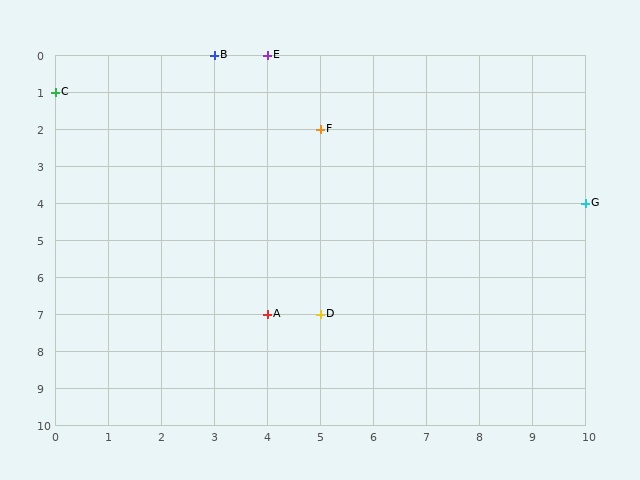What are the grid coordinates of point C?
Point C is at grid coordinates (0, 1).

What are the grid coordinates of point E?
Point E is at grid coordinates (4, 0).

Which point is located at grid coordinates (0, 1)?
Point C is at (0, 1).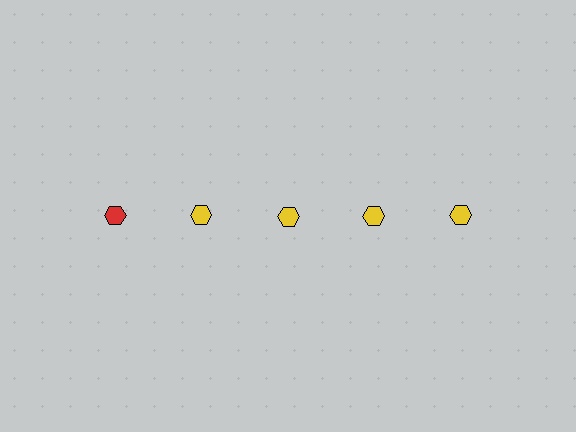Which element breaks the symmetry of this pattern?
The red hexagon in the top row, leftmost column breaks the symmetry. All other shapes are yellow hexagons.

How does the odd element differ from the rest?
It has a different color: red instead of yellow.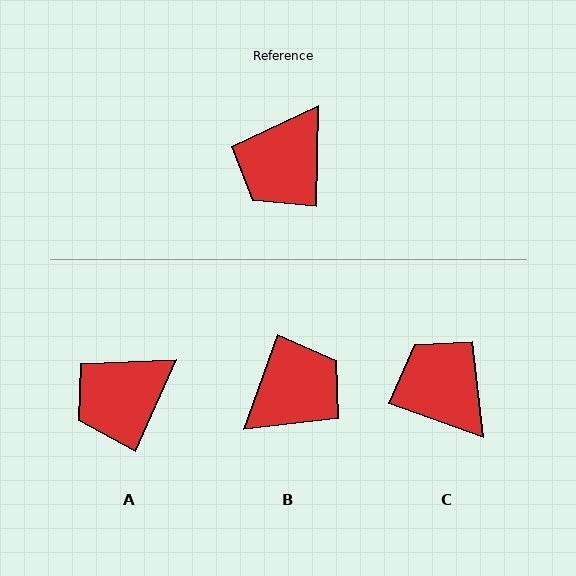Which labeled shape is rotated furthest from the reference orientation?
B, about 161 degrees away.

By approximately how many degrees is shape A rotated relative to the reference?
Approximately 23 degrees clockwise.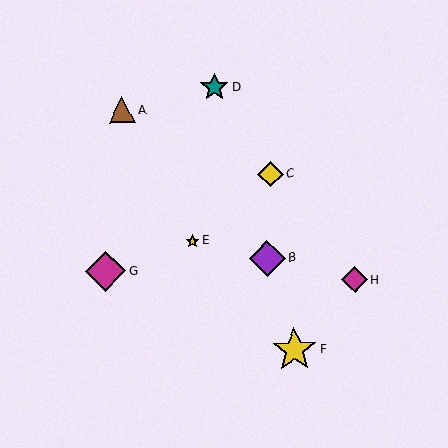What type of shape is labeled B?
Shape B is a purple diamond.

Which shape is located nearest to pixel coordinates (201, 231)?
The yellow star (labeled E) at (193, 241) is nearest to that location.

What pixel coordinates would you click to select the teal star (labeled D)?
Click at (214, 88) to select the teal star D.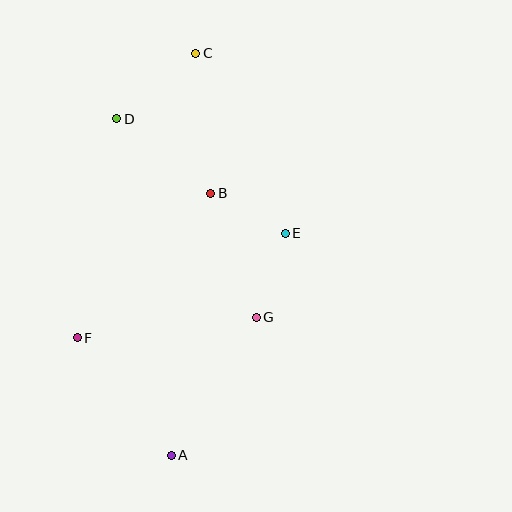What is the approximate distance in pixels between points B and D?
The distance between B and D is approximately 120 pixels.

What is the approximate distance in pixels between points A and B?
The distance between A and B is approximately 265 pixels.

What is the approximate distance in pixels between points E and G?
The distance between E and G is approximately 89 pixels.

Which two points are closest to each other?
Points B and E are closest to each other.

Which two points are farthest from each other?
Points A and C are farthest from each other.